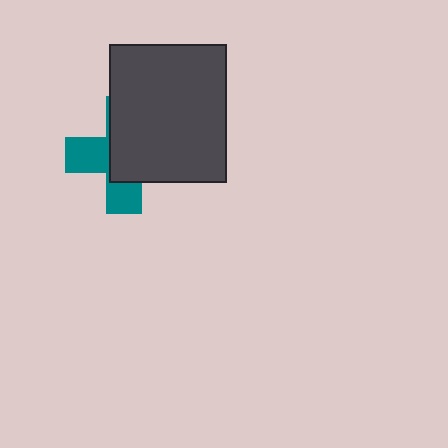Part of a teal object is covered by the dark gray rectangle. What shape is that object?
It is a cross.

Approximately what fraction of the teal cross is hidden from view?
Roughly 60% of the teal cross is hidden behind the dark gray rectangle.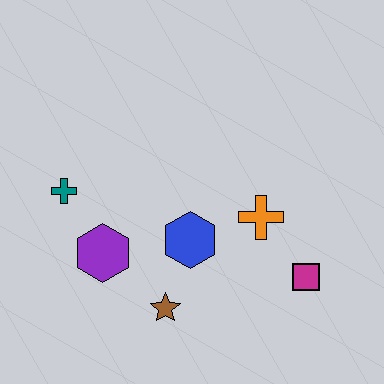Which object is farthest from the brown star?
The teal cross is farthest from the brown star.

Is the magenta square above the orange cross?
No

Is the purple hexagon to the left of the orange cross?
Yes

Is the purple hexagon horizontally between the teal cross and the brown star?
Yes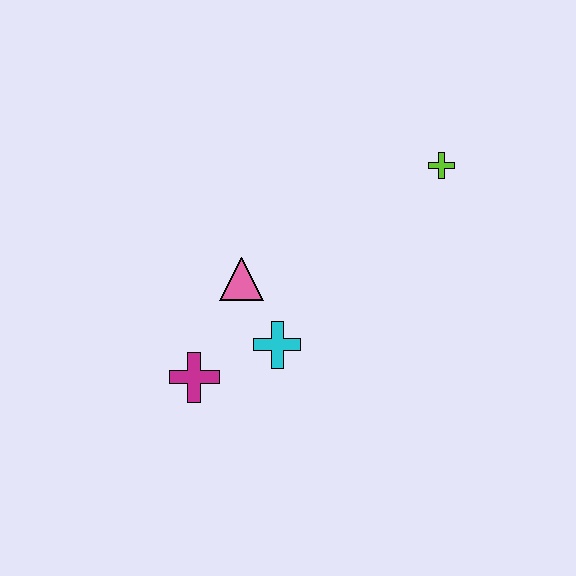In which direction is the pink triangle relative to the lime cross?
The pink triangle is to the left of the lime cross.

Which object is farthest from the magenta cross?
The lime cross is farthest from the magenta cross.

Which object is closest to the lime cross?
The pink triangle is closest to the lime cross.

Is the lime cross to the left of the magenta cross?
No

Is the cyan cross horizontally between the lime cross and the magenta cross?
Yes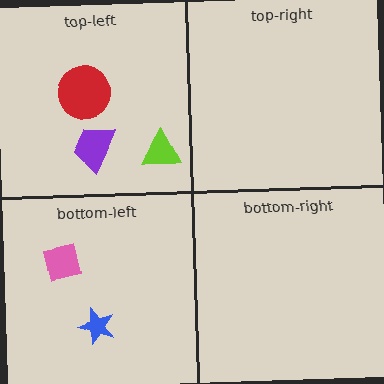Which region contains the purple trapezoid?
The top-left region.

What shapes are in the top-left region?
The purple trapezoid, the red circle, the lime triangle.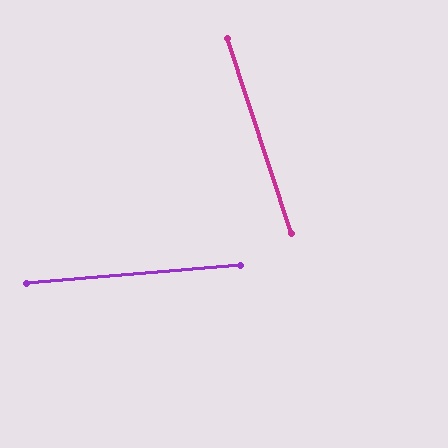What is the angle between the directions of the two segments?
Approximately 77 degrees.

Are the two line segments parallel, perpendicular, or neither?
Neither parallel nor perpendicular — they differ by about 77°.